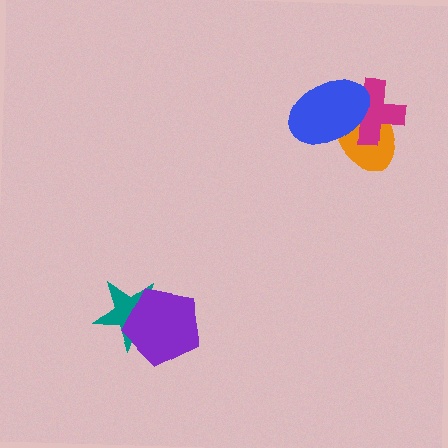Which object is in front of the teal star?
The purple pentagon is in front of the teal star.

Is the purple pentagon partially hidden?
No, no other shape covers it.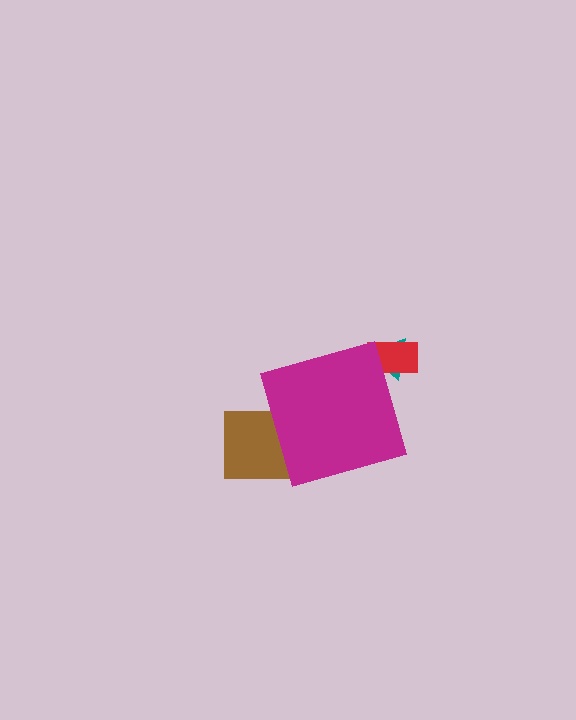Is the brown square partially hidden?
Yes, the brown square is partially hidden behind the magenta diamond.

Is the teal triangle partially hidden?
Yes, the teal triangle is partially hidden behind the magenta diamond.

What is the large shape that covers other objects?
A magenta diamond.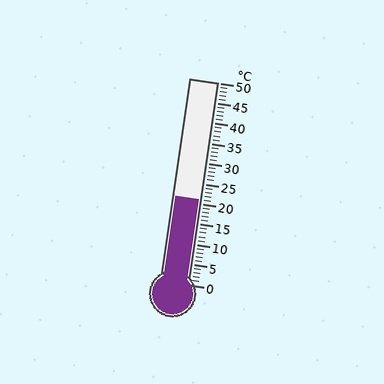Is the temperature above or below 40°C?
The temperature is below 40°C.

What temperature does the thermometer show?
The thermometer shows approximately 21°C.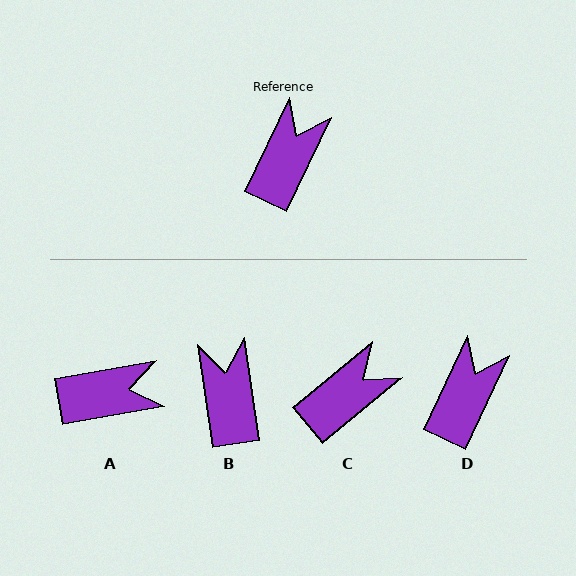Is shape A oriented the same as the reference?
No, it is off by about 55 degrees.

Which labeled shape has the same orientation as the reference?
D.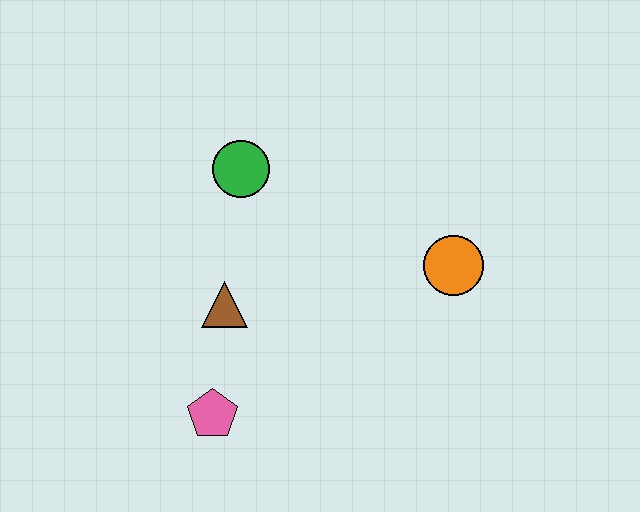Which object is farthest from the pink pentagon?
The orange circle is farthest from the pink pentagon.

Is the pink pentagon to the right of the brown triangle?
No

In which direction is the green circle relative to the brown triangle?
The green circle is above the brown triangle.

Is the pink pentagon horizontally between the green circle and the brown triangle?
No